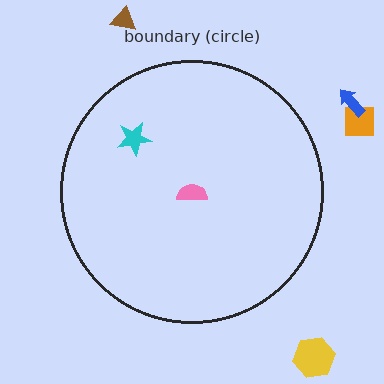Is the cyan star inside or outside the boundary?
Inside.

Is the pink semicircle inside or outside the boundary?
Inside.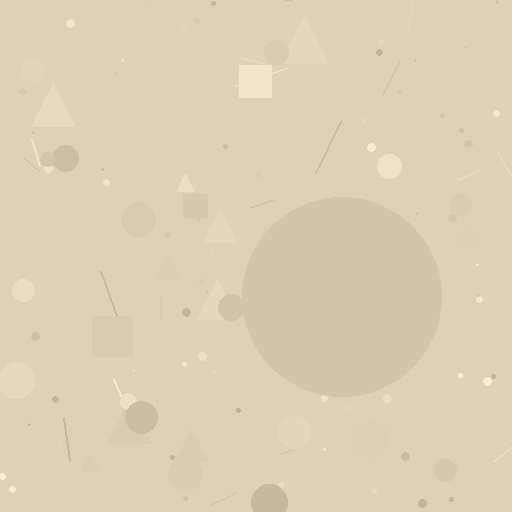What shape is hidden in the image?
A circle is hidden in the image.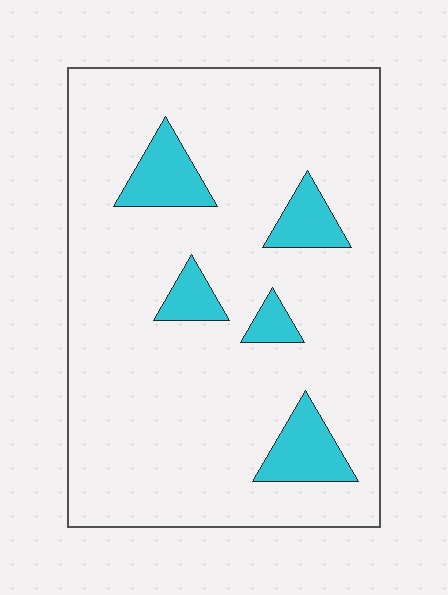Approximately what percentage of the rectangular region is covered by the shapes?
Approximately 10%.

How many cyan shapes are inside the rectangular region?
5.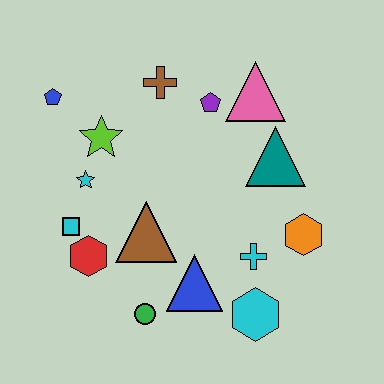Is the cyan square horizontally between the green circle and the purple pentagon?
No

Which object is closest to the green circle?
The blue triangle is closest to the green circle.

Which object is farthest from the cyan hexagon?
The blue pentagon is farthest from the cyan hexagon.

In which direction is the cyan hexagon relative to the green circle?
The cyan hexagon is to the right of the green circle.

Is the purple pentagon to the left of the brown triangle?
No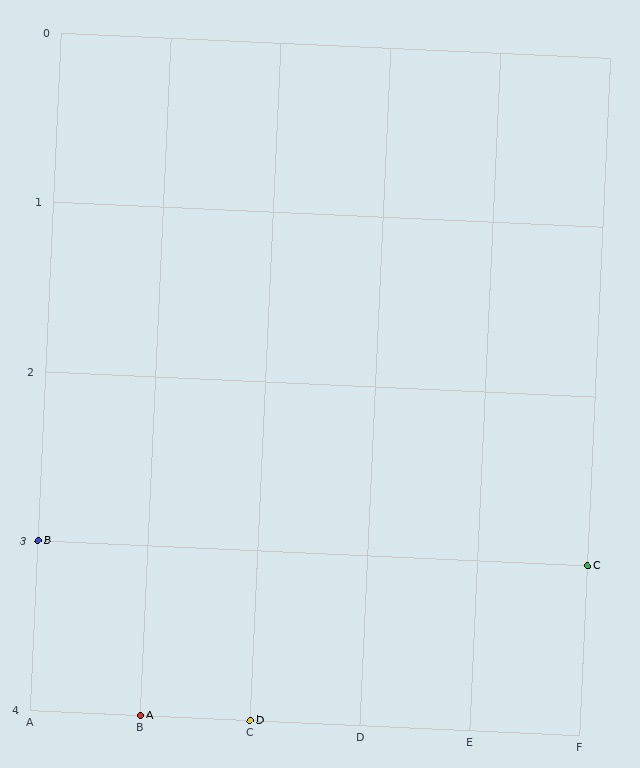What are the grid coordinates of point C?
Point C is at grid coordinates (F, 3).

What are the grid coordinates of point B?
Point B is at grid coordinates (A, 3).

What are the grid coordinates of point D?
Point D is at grid coordinates (C, 4).